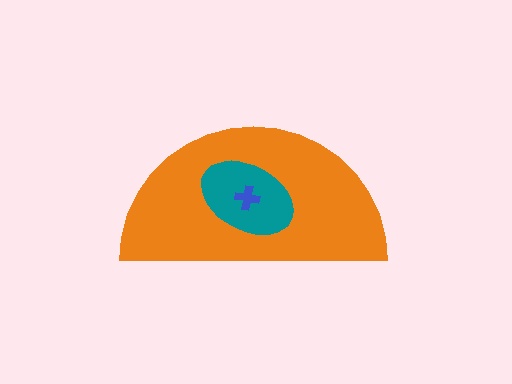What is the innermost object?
The blue cross.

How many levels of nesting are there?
3.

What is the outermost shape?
The orange semicircle.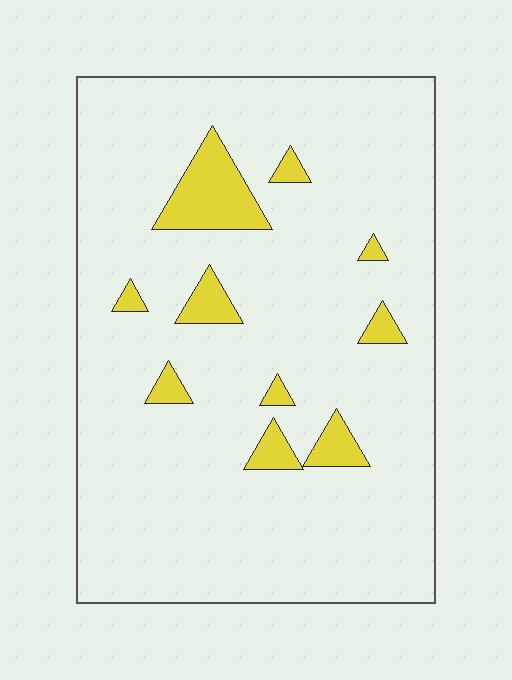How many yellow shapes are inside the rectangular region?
10.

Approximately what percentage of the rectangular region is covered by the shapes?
Approximately 10%.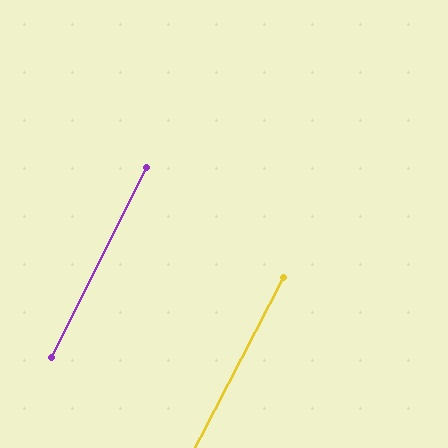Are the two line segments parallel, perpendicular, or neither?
Parallel — their directions differ by only 0.9°.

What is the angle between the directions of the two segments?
Approximately 1 degree.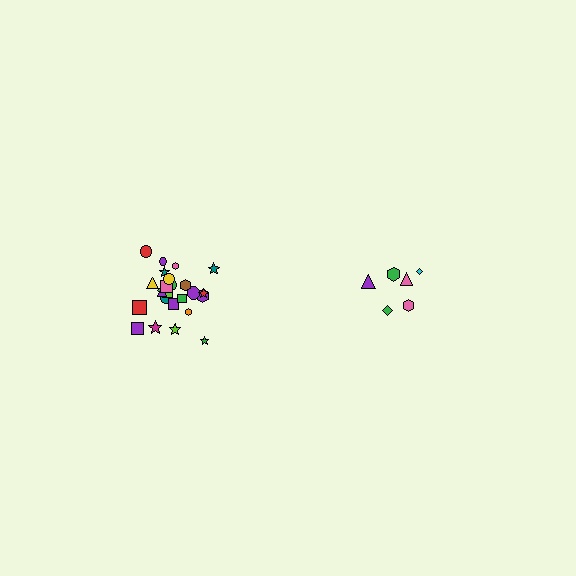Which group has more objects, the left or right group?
The left group.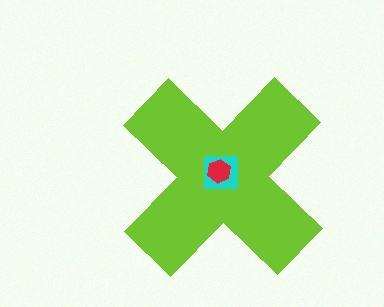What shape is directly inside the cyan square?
The red hexagon.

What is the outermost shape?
The lime cross.